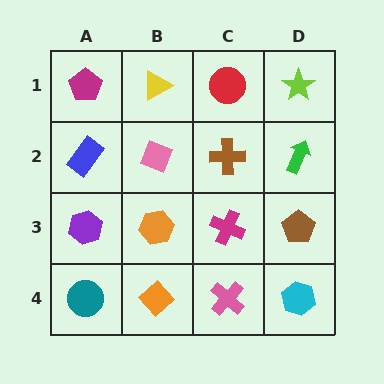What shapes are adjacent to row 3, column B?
A pink diamond (row 2, column B), an orange diamond (row 4, column B), a purple hexagon (row 3, column A), a magenta cross (row 3, column C).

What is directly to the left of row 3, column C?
An orange hexagon.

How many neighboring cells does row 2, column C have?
4.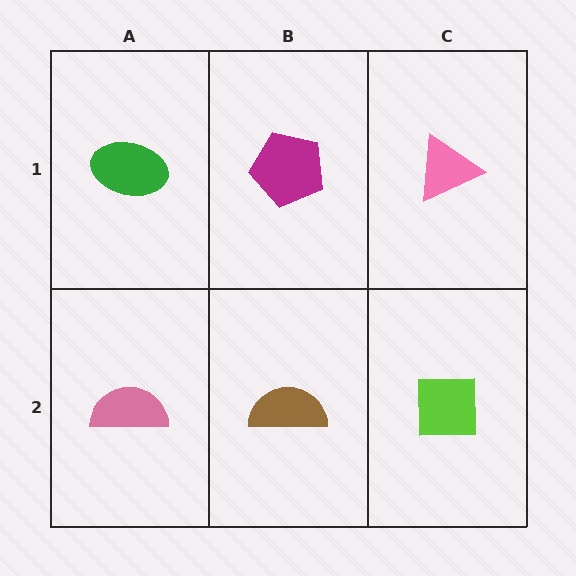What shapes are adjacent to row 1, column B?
A brown semicircle (row 2, column B), a green ellipse (row 1, column A), a pink triangle (row 1, column C).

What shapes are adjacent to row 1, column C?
A lime square (row 2, column C), a magenta pentagon (row 1, column B).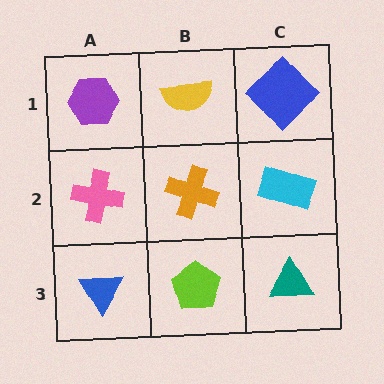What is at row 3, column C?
A teal triangle.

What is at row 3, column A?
A blue triangle.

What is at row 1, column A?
A purple hexagon.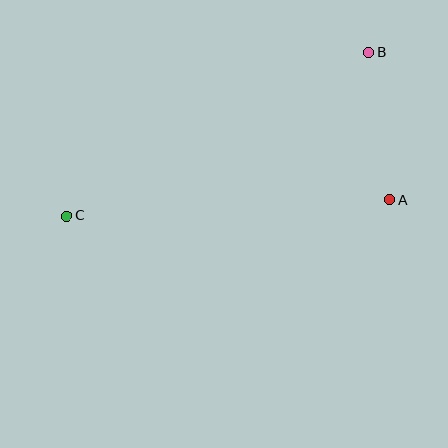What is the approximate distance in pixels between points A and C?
The distance between A and C is approximately 323 pixels.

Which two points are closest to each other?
Points A and B are closest to each other.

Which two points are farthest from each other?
Points B and C are farthest from each other.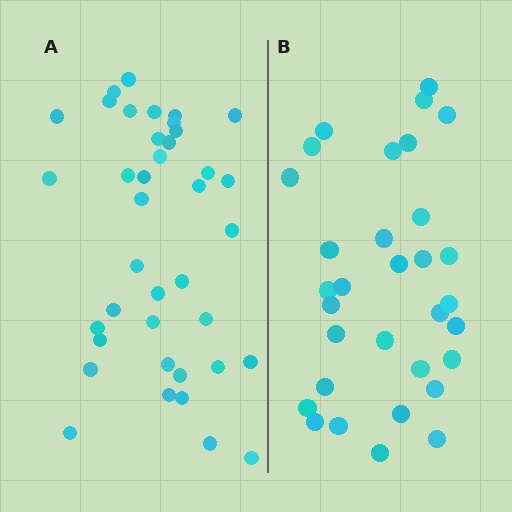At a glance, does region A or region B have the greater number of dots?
Region A (the left region) has more dots.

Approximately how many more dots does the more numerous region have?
Region A has roughly 8 or so more dots than region B.